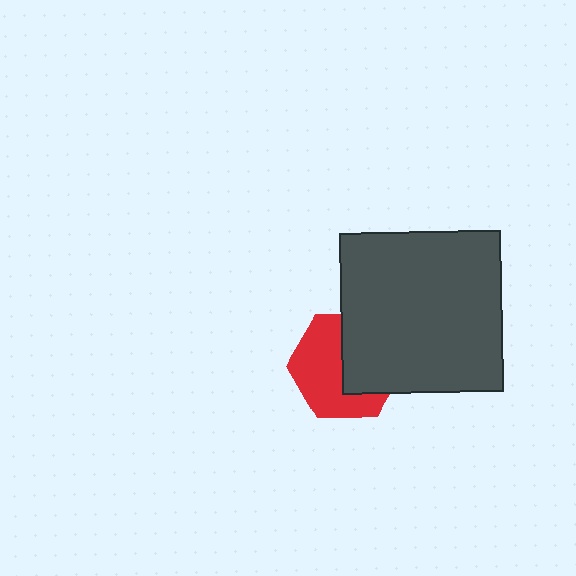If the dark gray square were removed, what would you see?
You would see the complete red hexagon.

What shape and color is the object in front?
The object in front is a dark gray square.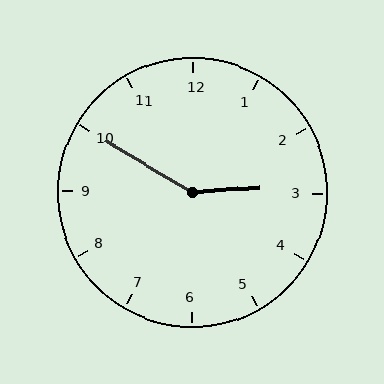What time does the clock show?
2:50.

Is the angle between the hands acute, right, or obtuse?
It is obtuse.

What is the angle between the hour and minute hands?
Approximately 145 degrees.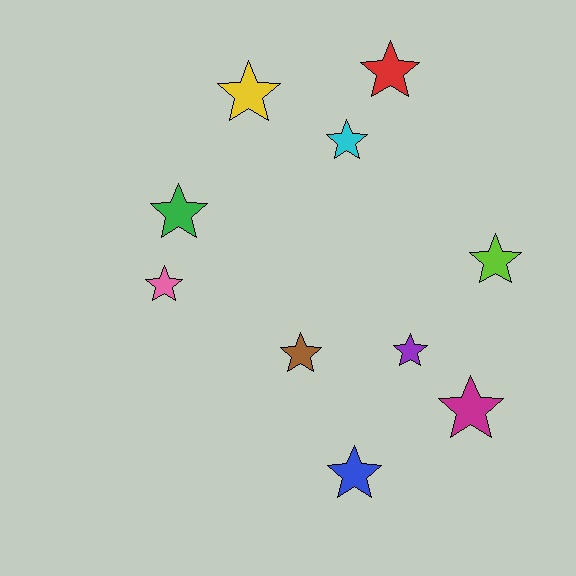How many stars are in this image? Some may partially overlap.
There are 10 stars.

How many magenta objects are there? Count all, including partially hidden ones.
There is 1 magenta object.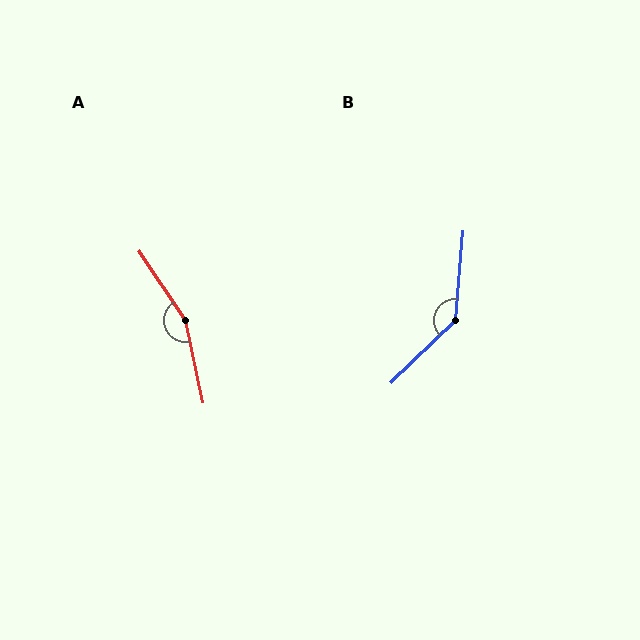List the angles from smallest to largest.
B (139°), A (158°).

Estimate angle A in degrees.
Approximately 158 degrees.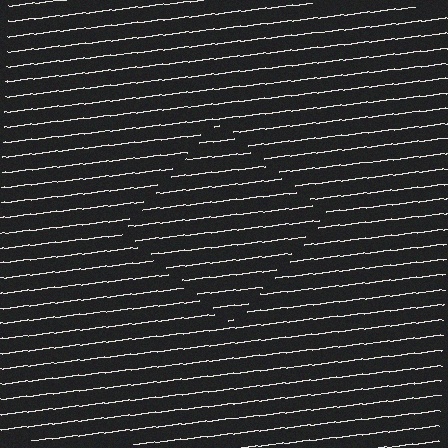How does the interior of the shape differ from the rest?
The interior of the shape contains the same grating, shifted by half a period — the contour is defined by the phase discontinuity where line-ends from the inner and outer gratings abut.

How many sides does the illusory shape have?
4 sides — the line-ends trace a square.